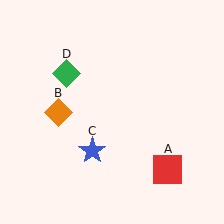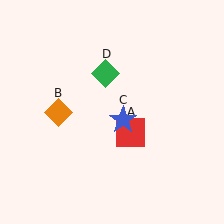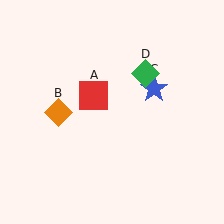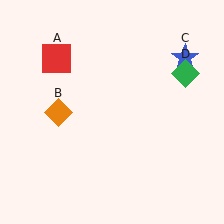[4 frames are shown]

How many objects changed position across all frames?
3 objects changed position: red square (object A), blue star (object C), green diamond (object D).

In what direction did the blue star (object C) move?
The blue star (object C) moved up and to the right.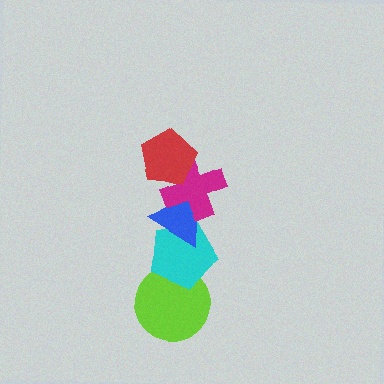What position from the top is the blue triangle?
The blue triangle is 3rd from the top.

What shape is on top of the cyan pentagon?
The blue triangle is on top of the cyan pentagon.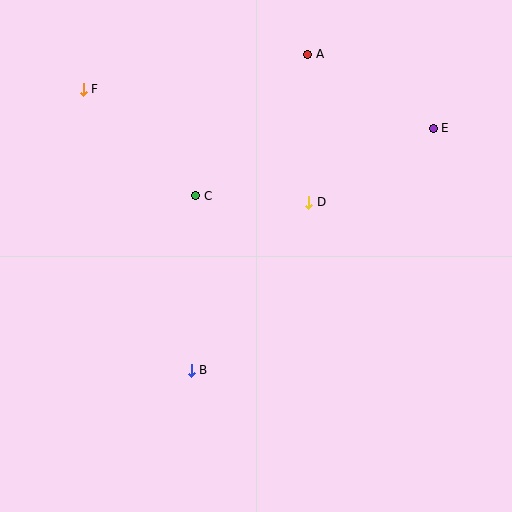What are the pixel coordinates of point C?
Point C is at (196, 196).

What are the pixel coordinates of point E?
Point E is at (433, 128).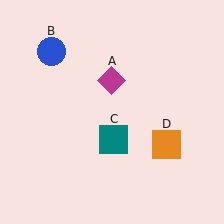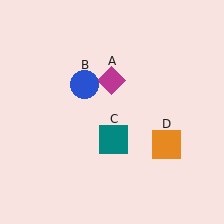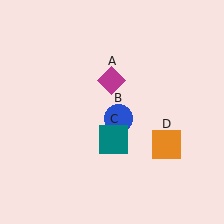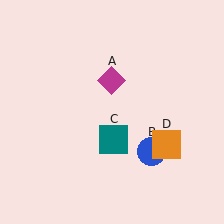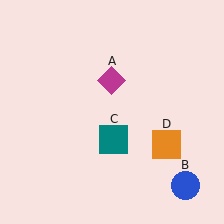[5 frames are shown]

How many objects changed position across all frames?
1 object changed position: blue circle (object B).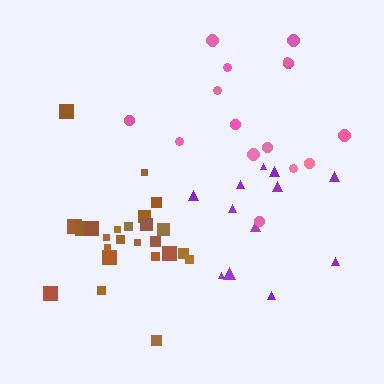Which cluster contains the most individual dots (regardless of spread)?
Brown (24).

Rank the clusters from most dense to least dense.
brown, pink, purple.